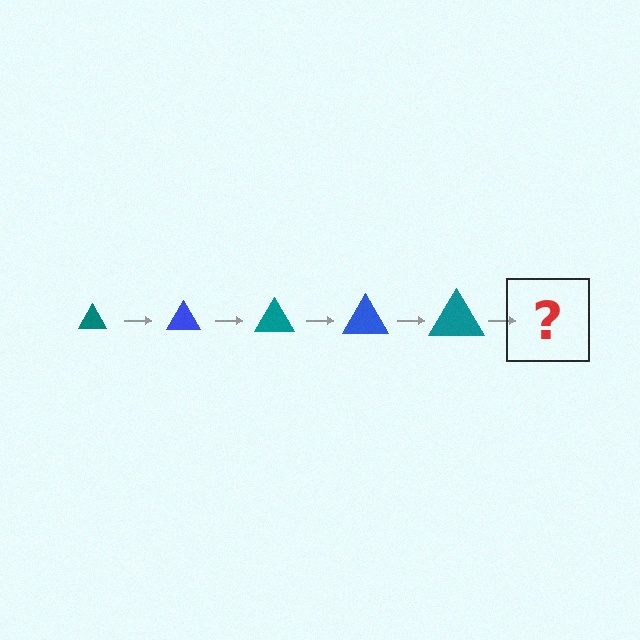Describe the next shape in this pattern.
It should be a blue triangle, larger than the previous one.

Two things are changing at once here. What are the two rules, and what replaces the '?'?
The two rules are that the triangle grows larger each step and the color cycles through teal and blue. The '?' should be a blue triangle, larger than the previous one.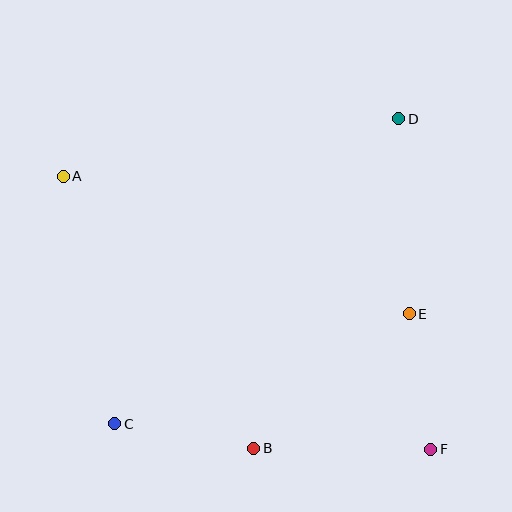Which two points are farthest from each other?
Points A and F are farthest from each other.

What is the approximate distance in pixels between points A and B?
The distance between A and B is approximately 333 pixels.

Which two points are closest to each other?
Points E and F are closest to each other.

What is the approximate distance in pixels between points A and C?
The distance between A and C is approximately 253 pixels.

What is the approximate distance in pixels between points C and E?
The distance between C and E is approximately 315 pixels.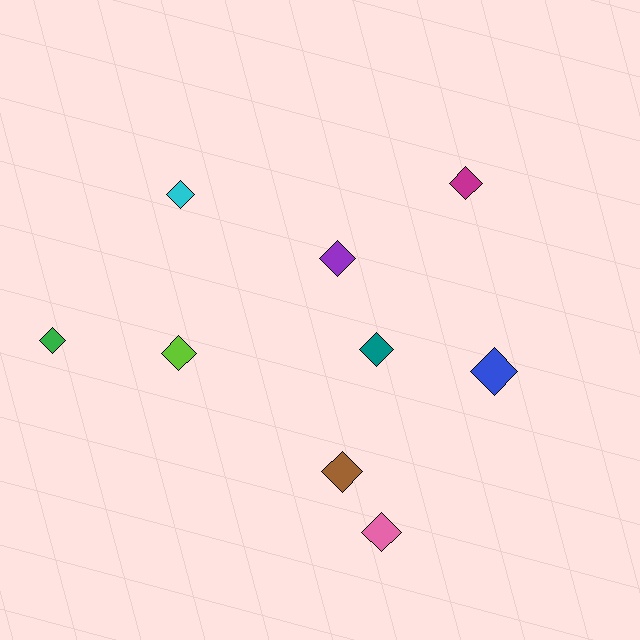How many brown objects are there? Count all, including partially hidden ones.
There is 1 brown object.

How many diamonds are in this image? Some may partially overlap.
There are 9 diamonds.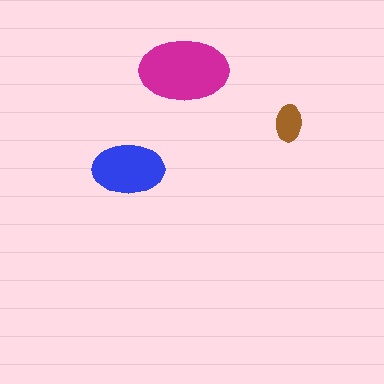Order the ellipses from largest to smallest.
the magenta one, the blue one, the brown one.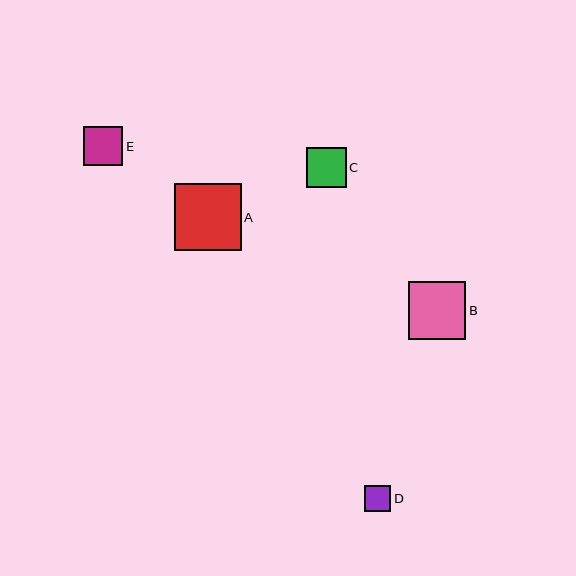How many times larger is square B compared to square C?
Square B is approximately 1.4 times the size of square C.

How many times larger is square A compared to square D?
Square A is approximately 2.5 times the size of square D.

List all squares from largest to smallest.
From largest to smallest: A, B, C, E, D.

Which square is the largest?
Square A is the largest with a size of approximately 66 pixels.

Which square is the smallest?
Square D is the smallest with a size of approximately 26 pixels.